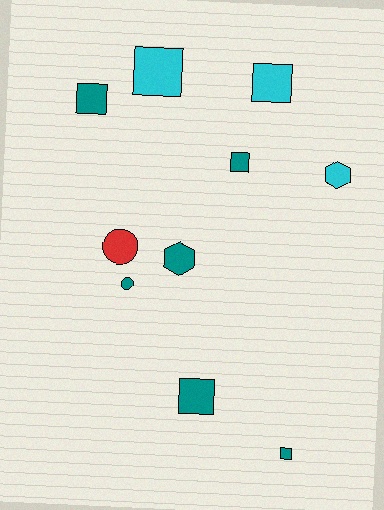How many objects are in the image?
There are 10 objects.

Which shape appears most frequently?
Square, with 6 objects.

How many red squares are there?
There are no red squares.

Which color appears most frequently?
Teal, with 6 objects.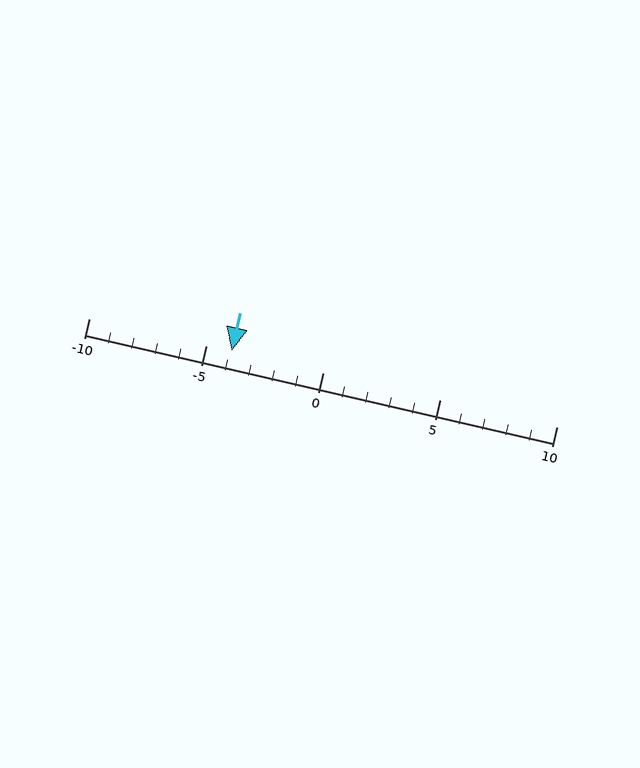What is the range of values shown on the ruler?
The ruler shows values from -10 to 10.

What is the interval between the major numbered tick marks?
The major tick marks are spaced 5 units apart.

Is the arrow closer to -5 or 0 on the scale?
The arrow is closer to -5.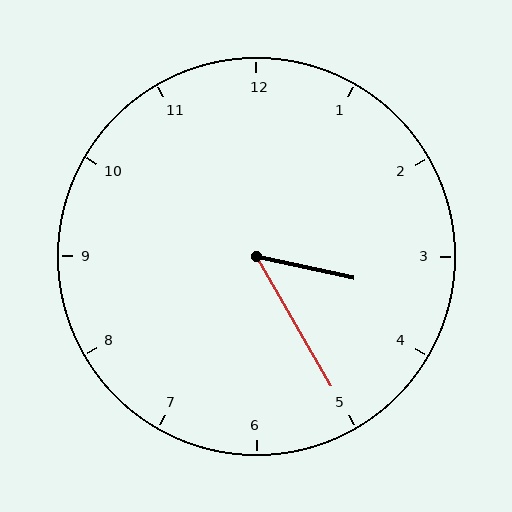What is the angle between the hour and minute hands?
Approximately 48 degrees.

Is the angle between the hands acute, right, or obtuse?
It is acute.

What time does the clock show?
3:25.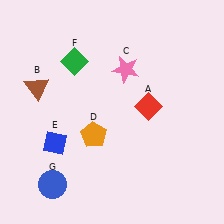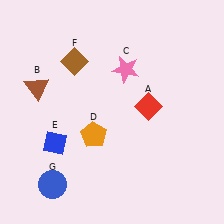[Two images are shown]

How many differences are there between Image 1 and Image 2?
There is 1 difference between the two images.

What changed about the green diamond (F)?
In Image 1, F is green. In Image 2, it changed to brown.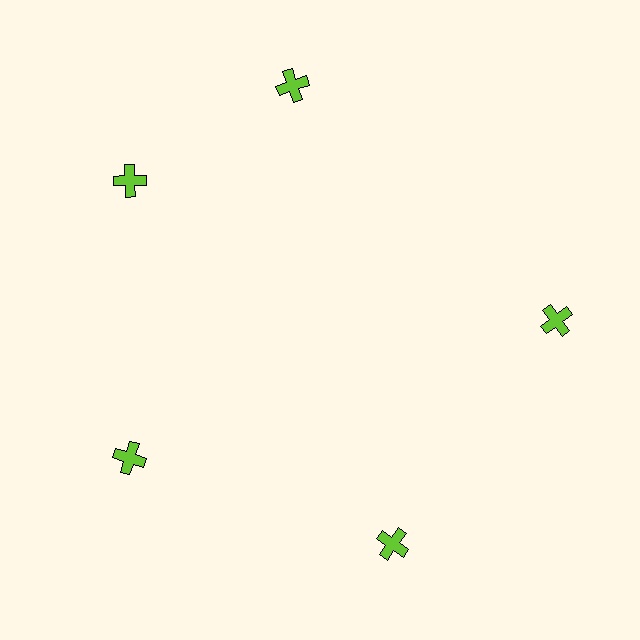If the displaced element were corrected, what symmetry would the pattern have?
It would have 5-fold rotational symmetry — the pattern would map onto itself every 72 degrees.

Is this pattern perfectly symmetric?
No. The 5 lime crosses are arranged in a ring, but one element near the 1 o'clock position is rotated out of alignment along the ring, breaking the 5-fold rotational symmetry.